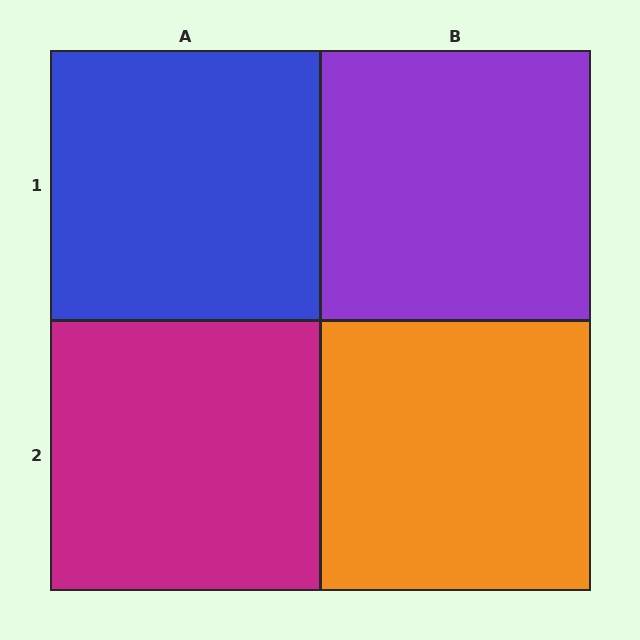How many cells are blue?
1 cell is blue.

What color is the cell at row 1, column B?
Purple.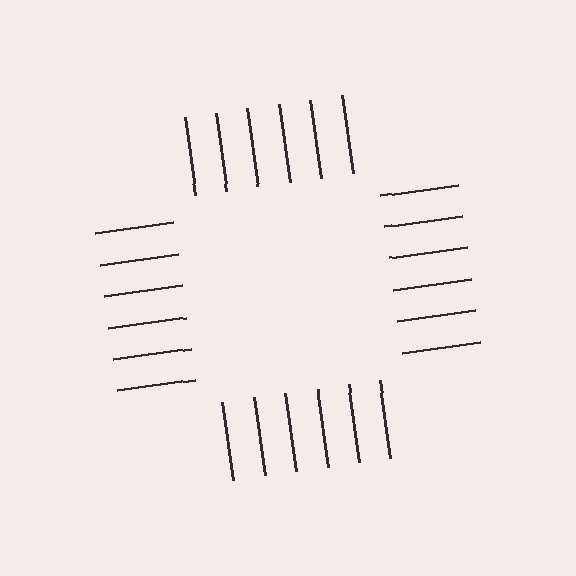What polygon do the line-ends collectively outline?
An illusory square — the line segments terminate on its edges but no continuous stroke is drawn.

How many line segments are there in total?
24 — 6 along each of the 4 edges.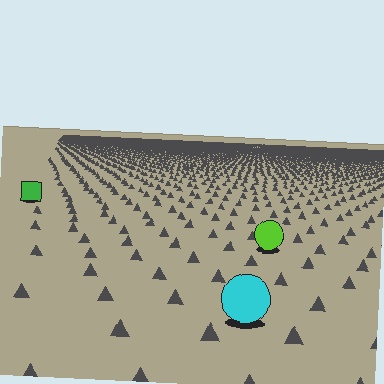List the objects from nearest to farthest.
From nearest to farthest: the cyan circle, the lime circle, the green square.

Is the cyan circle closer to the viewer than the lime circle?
Yes. The cyan circle is closer — you can tell from the texture gradient: the ground texture is coarser near it.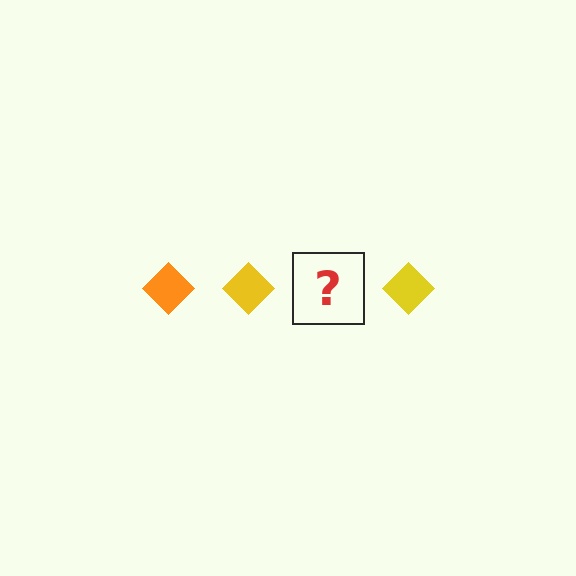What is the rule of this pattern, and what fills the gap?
The rule is that the pattern cycles through orange, yellow diamonds. The gap should be filled with an orange diamond.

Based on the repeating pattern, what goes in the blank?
The blank should be an orange diamond.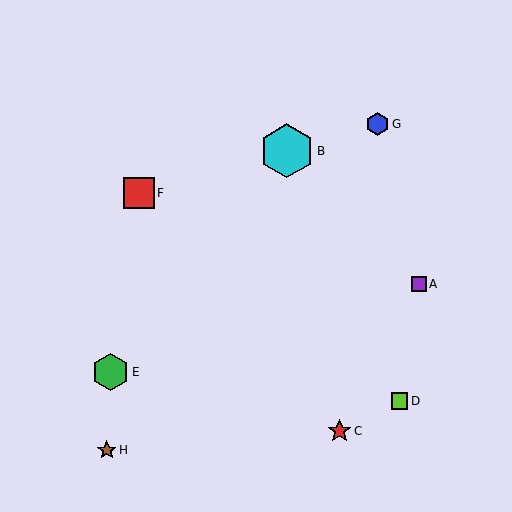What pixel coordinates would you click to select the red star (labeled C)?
Click at (339, 431) to select the red star C.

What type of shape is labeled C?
Shape C is a red star.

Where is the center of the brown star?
The center of the brown star is at (107, 450).